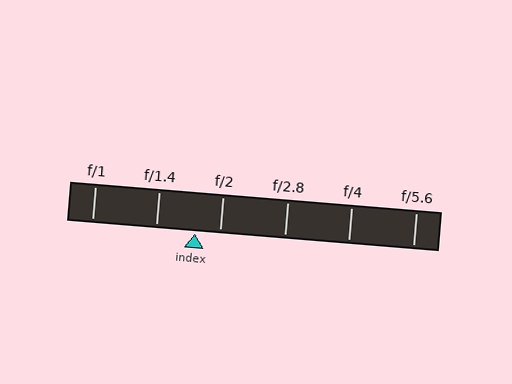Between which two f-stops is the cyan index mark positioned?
The index mark is between f/1.4 and f/2.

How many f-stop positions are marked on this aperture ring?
There are 6 f-stop positions marked.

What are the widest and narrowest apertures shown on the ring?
The widest aperture shown is f/1 and the narrowest is f/5.6.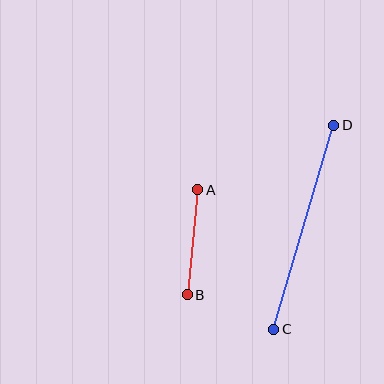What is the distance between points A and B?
The distance is approximately 105 pixels.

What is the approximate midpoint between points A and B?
The midpoint is at approximately (192, 242) pixels.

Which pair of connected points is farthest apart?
Points C and D are farthest apart.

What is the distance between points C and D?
The distance is approximately 213 pixels.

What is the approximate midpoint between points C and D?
The midpoint is at approximately (304, 227) pixels.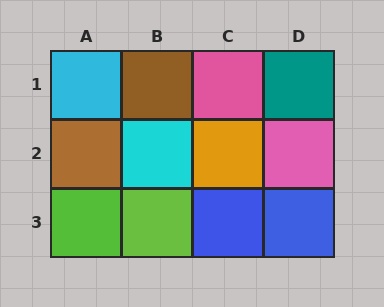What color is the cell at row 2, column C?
Orange.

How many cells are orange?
1 cell is orange.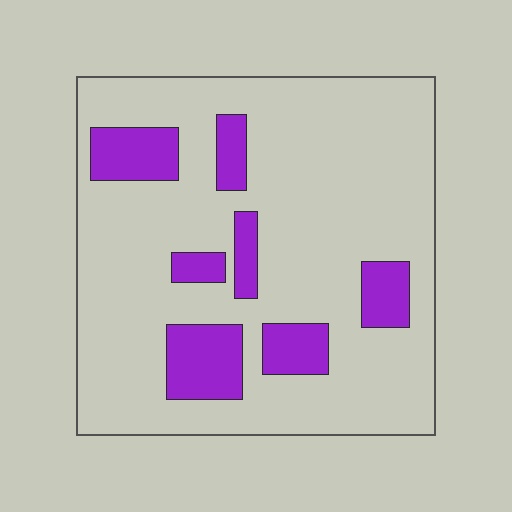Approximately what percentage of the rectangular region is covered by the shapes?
Approximately 20%.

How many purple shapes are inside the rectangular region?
7.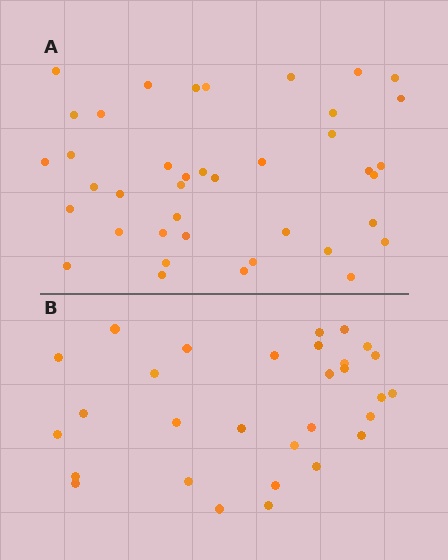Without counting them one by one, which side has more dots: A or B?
Region A (the top region) has more dots.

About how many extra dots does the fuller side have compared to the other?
Region A has roughly 10 or so more dots than region B.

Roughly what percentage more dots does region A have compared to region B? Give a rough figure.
About 35% more.